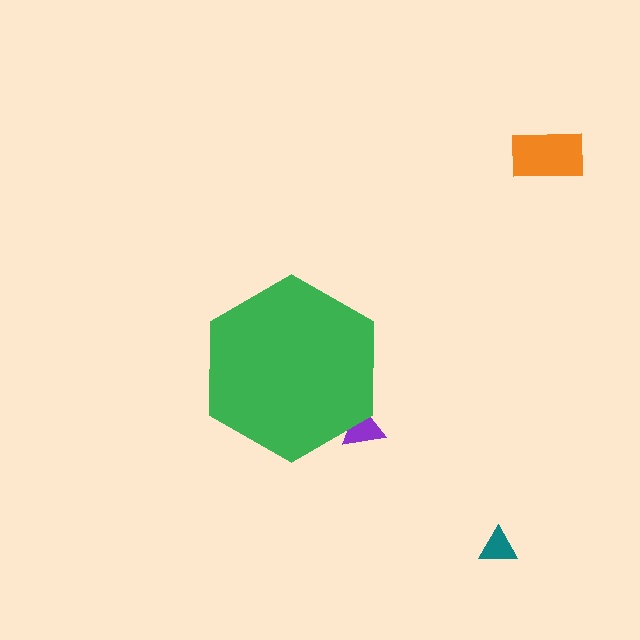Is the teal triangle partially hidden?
No, the teal triangle is fully visible.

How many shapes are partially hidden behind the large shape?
1 shape is partially hidden.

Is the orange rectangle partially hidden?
No, the orange rectangle is fully visible.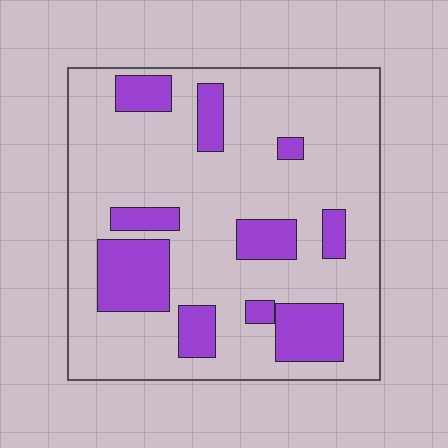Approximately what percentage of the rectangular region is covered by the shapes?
Approximately 20%.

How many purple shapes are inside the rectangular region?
10.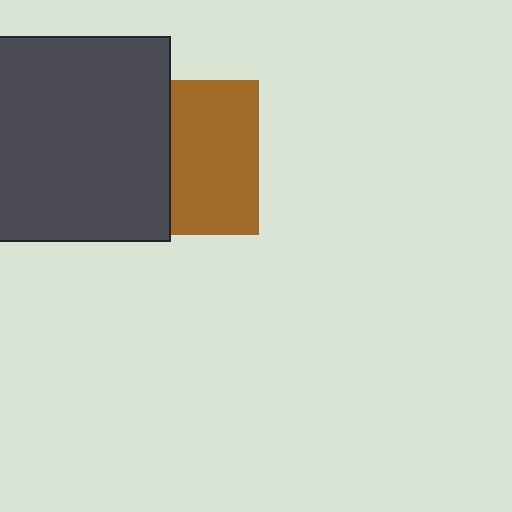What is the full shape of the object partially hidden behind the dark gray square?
The partially hidden object is a brown square.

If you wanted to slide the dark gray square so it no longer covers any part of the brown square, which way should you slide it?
Slide it left — that is the most direct way to separate the two shapes.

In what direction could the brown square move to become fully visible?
The brown square could move right. That would shift it out from behind the dark gray square entirely.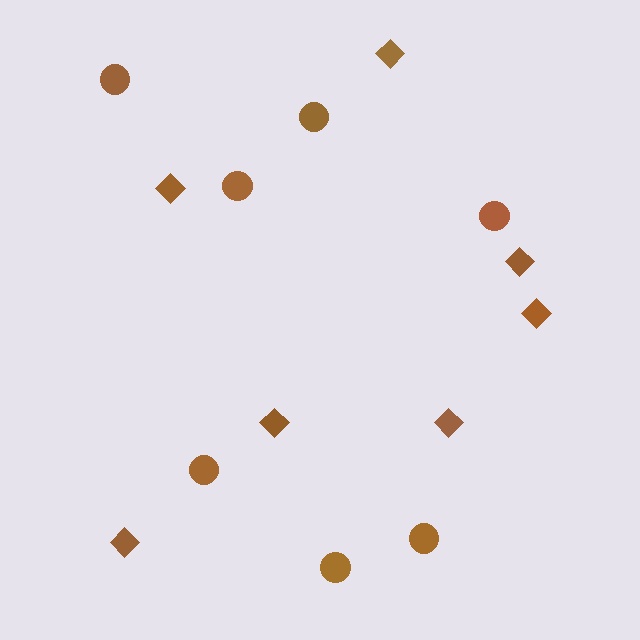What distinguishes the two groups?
There are 2 groups: one group of diamonds (7) and one group of circles (7).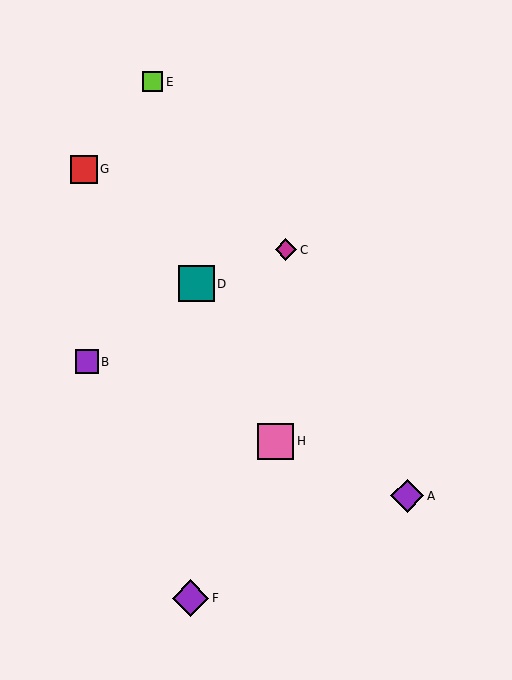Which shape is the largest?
The pink square (labeled H) is the largest.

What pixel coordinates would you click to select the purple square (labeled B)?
Click at (87, 362) to select the purple square B.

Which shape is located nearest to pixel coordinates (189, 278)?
The teal square (labeled D) at (196, 284) is nearest to that location.